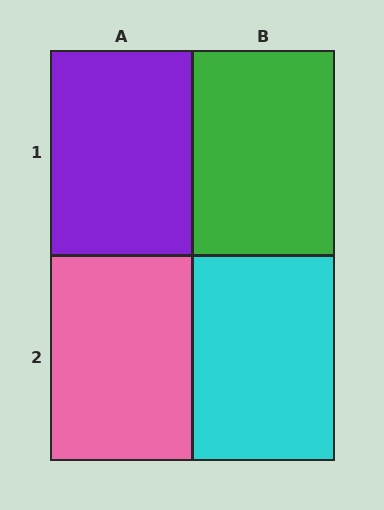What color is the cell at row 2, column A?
Pink.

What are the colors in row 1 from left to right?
Purple, green.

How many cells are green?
1 cell is green.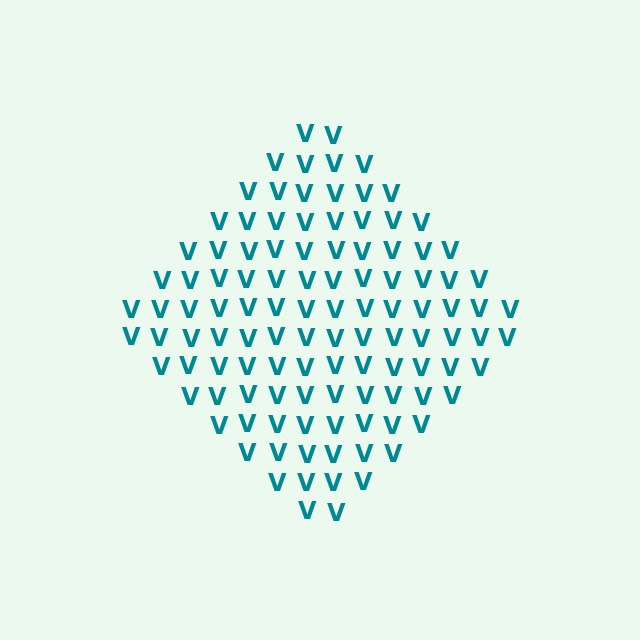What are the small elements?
The small elements are letter V's.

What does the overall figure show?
The overall figure shows a diamond.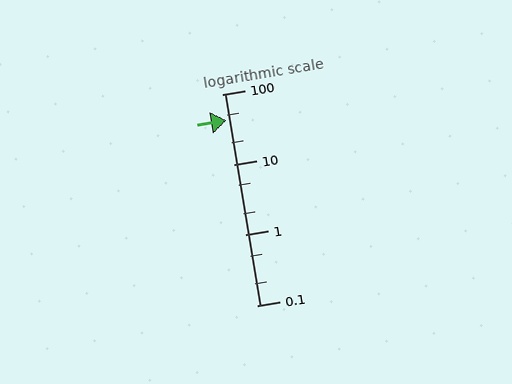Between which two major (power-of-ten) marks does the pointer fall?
The pointer is between 10 and 100.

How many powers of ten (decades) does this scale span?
The scale spans 3 decades, from 0.1 to 100.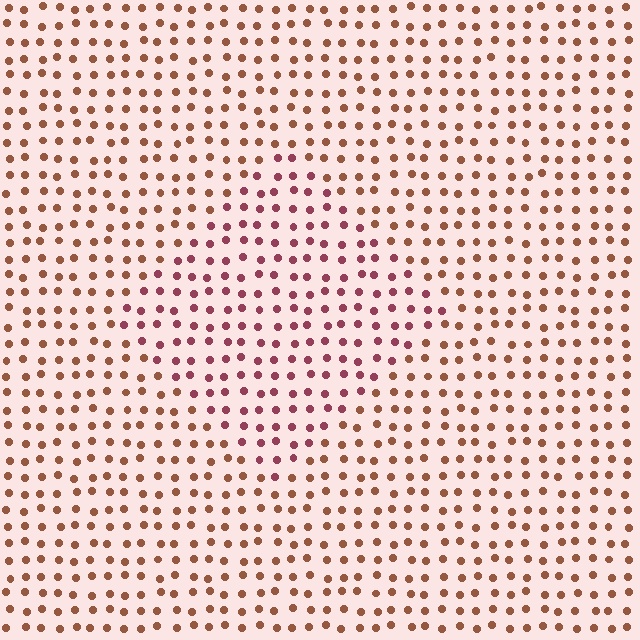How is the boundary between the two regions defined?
The boundary is defined purely by a slight shift in hue (about 35 degrees). Spacing, size, and orientation are identical on both sides.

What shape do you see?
I see a diamond.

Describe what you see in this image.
The image is filled with small brown elements in a uniform arrangement. A diamond-shaped region is visible where the elements are tinted to a slightly different hue, forming a subtle color boundary.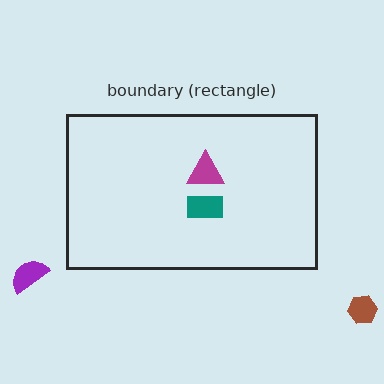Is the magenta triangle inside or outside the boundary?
Inside.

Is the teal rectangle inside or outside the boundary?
Inside.